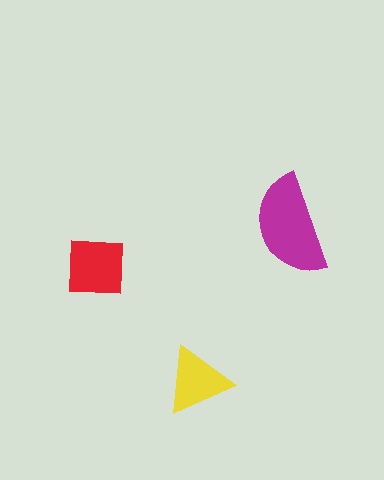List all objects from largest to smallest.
The magenta semicircle, the red square, the yellow triangle.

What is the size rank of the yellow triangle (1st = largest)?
3rd.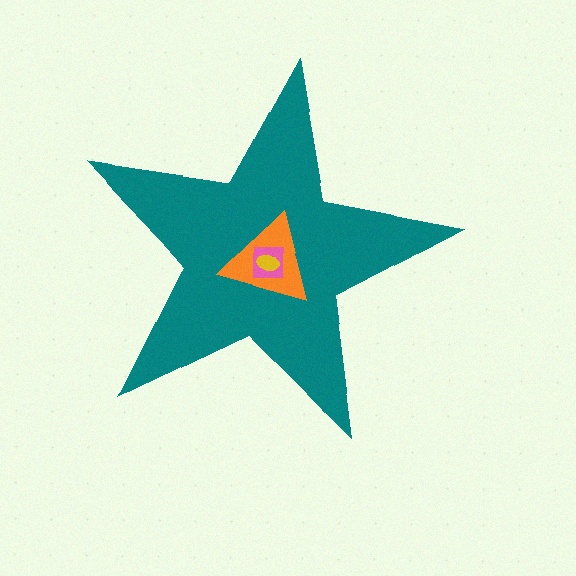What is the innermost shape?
The yellow ellipse.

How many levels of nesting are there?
4.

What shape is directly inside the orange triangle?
The pink square.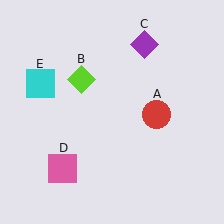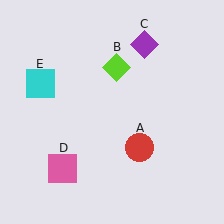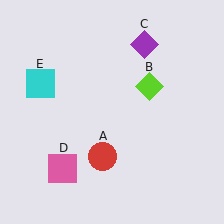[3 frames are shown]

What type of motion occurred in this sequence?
The red circle (object A), lime diamond (object B) rotated clockwise around the center of the scene.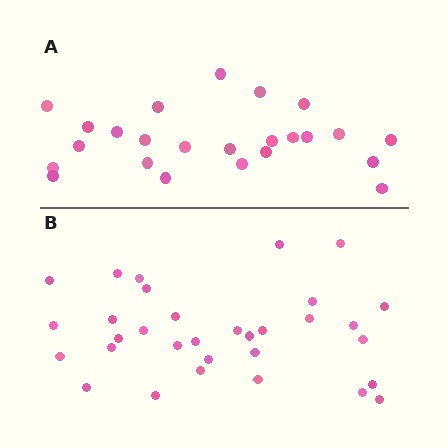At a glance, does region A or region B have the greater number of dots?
Region B (the bottom region) has more dots.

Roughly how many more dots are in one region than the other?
Region B has roughly 8 or so more dots than region A.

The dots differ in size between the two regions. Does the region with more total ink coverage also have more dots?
No. Region A has more total ink coverage because its dots are larger, but region B actually contains more individual dots. Total area can be misleading — the number of items is what matters here.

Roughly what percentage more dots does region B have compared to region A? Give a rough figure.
About 35% more.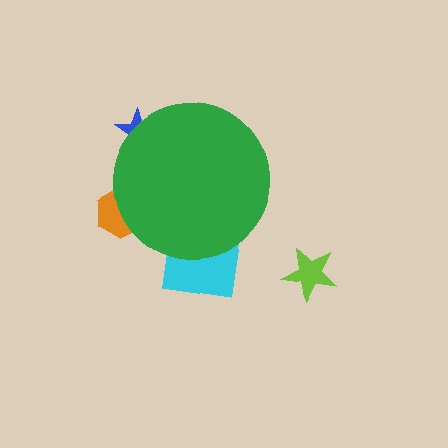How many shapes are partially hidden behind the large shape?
3 shapes are partially hidden.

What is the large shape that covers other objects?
A green circle.